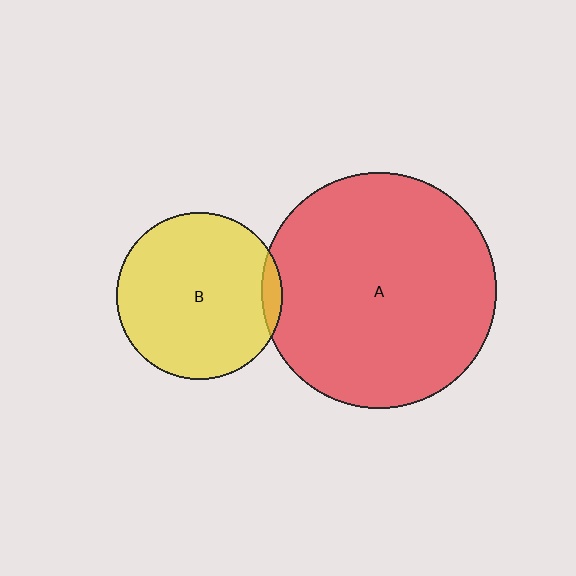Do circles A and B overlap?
Yes.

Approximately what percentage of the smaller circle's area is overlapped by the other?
Approximately 5%.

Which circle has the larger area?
Circle A (red).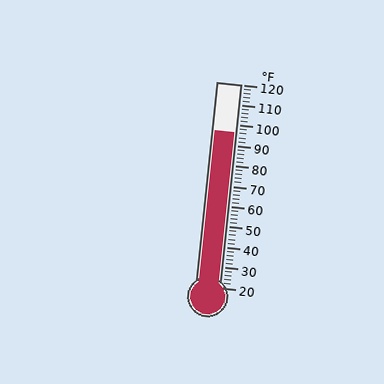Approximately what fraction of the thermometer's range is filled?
The thermometer is filled to approximately 75% of its range.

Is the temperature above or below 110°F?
The temperature is below 110°F.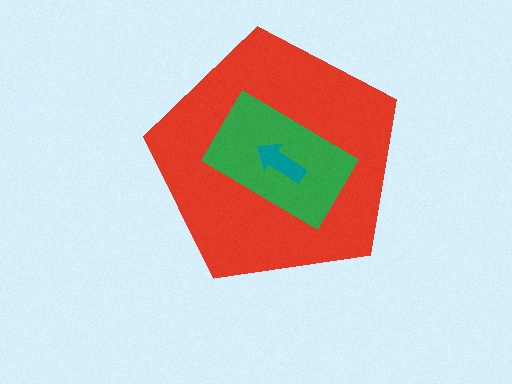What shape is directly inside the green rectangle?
The teal arrow.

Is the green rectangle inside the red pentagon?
Yes.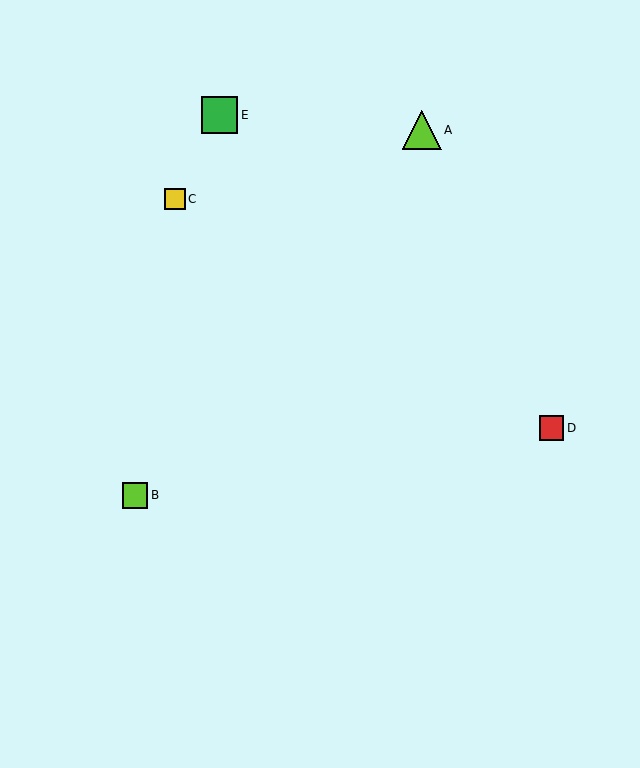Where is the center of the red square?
The center of the red square is at (551, 428).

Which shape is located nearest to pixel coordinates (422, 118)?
The lime triangle (labeled A) at (422, 130) is nearest to that location.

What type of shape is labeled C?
Shape C is a yellow square.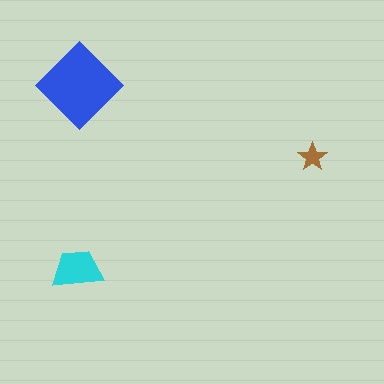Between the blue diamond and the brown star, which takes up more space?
The blue diamond.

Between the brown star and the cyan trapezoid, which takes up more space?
The cyan trapezoid.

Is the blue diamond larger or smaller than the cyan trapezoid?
Larger.